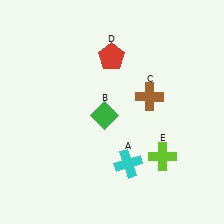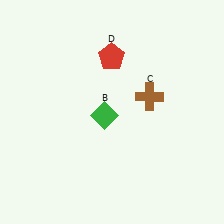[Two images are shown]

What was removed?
The lime cross (E), the cyan cross (A) were removed in Image 2.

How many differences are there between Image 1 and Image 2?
There are 2 differences between the two images.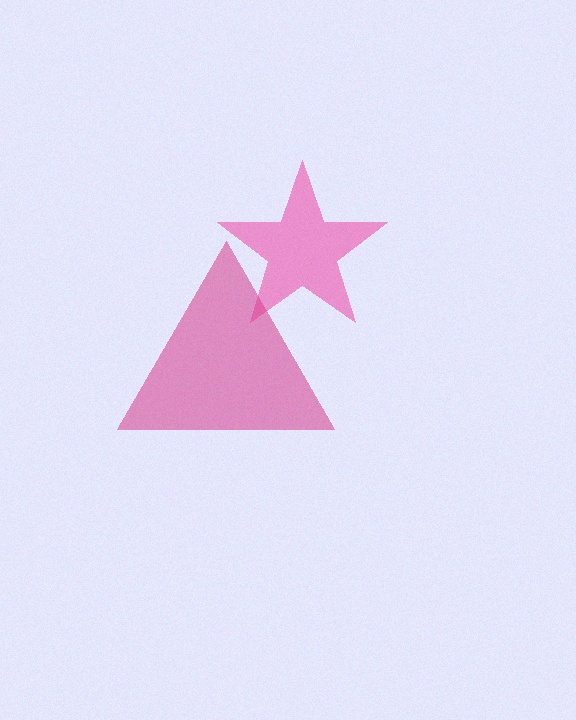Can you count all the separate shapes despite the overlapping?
Yes, there are 2 separate shapes.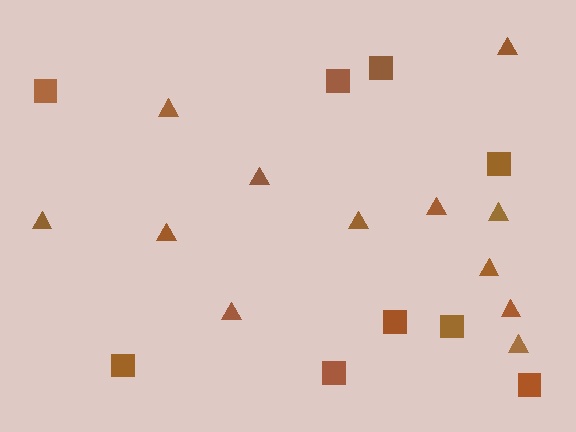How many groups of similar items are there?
There are 2 groups: one group of squares (9) and one group of triangles (12).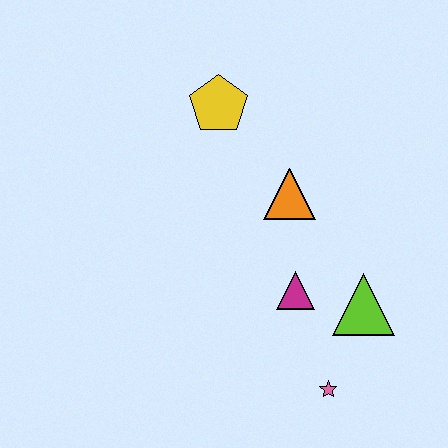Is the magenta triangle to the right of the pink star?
No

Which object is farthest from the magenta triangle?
The yellow pentagon is farthest from the magenta triangle.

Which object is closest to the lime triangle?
The magenta triangle is closest to the lime triangle.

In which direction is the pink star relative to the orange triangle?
The pink star is below the orange triangle.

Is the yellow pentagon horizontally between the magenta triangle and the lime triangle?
No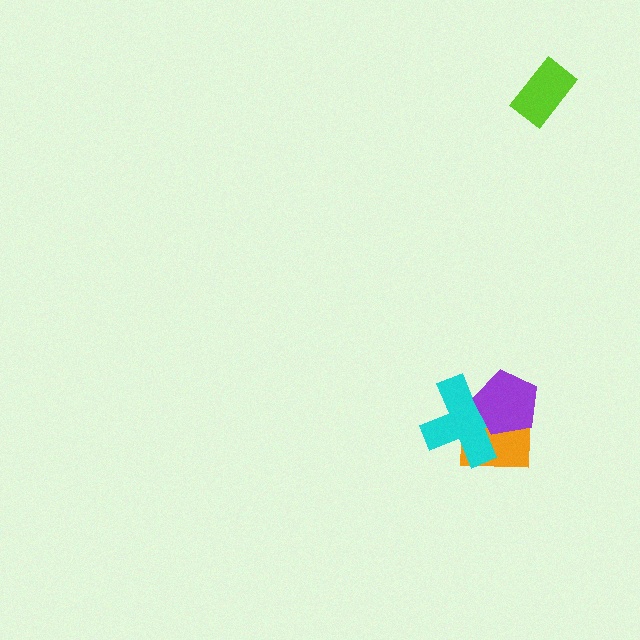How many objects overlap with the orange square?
2 objects overlap with the orange square.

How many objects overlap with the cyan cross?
2 objects overlap with the cyan cross.